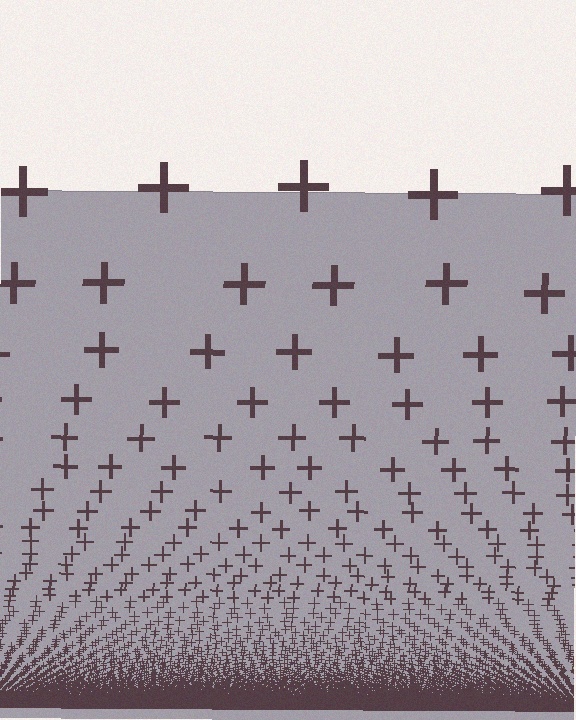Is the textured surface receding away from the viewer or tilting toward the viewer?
The surface appears to tilt toward the viewer. Texture elements get larger and sparser toward the top.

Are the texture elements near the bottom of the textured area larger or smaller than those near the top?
Smaller. The gradient is inverted — elements near the bottom are smaller and denser.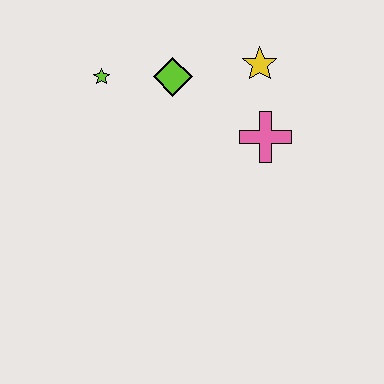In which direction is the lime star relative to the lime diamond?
The lime star is to the left of the lime diamond.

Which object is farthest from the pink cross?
The lime star is farthest from the pink cross.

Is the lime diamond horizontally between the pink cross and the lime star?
Yes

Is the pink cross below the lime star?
Yes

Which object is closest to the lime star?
The lime diamond is closest to the lime star.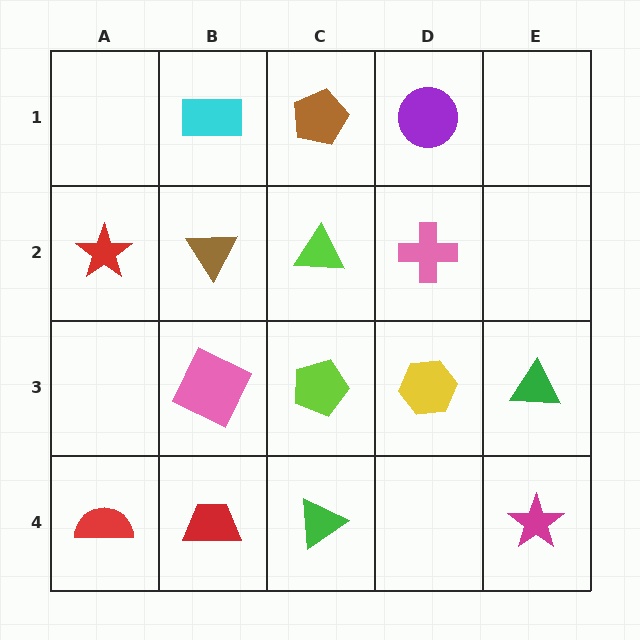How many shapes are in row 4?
4 shapes.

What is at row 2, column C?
A lime triangle.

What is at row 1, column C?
A brown pentagon.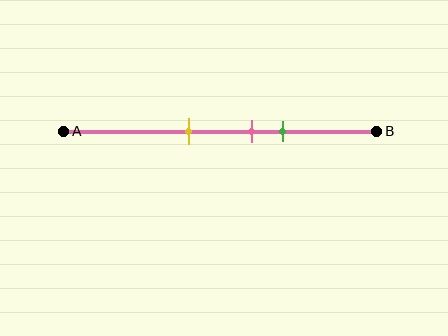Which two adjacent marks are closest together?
The pink and green marks are the closest adjacent pair.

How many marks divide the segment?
There are 3 marks dividing the segment.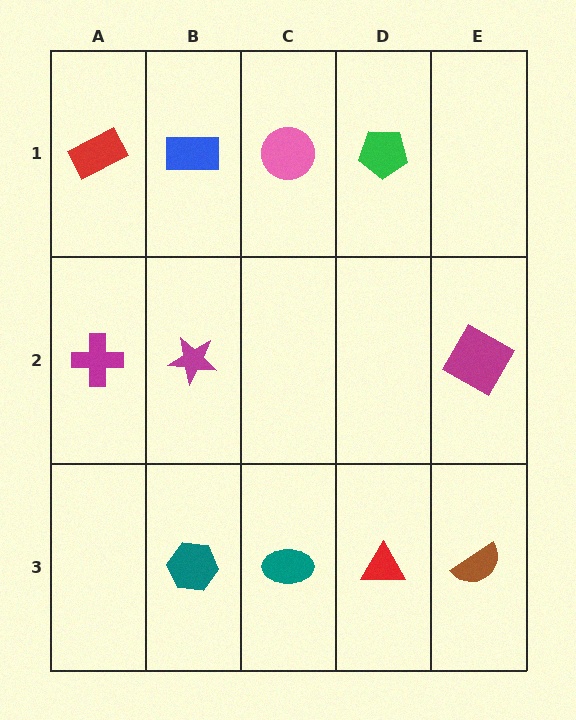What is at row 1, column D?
A green pentagon.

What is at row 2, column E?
A magenta square.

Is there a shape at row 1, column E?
No, that cell is empty.